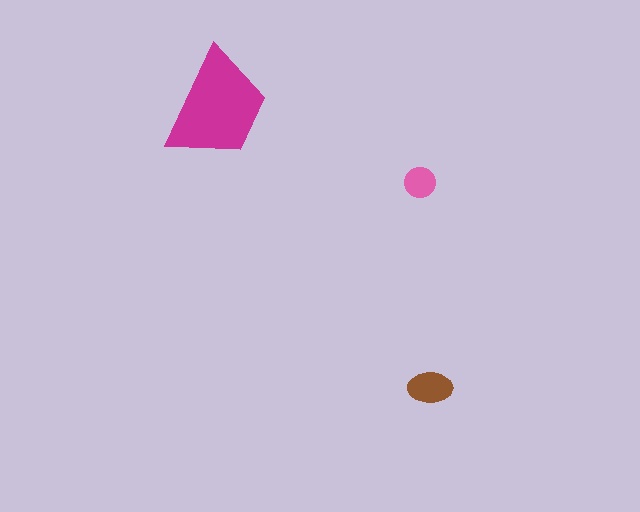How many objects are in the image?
There are 3 objects in the image.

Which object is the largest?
The magenta trapezoid.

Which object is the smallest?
The pink circle.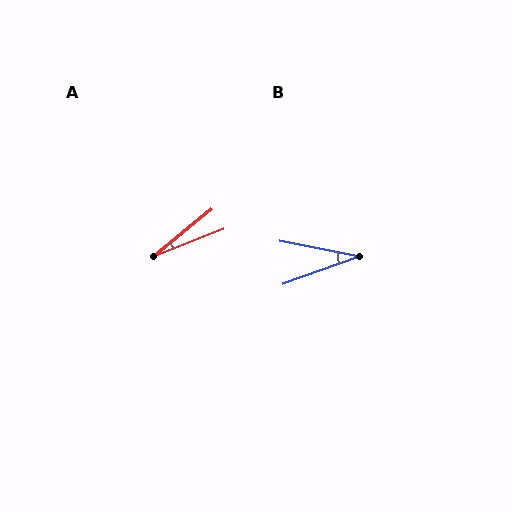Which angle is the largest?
B, at approximately 31 degrees.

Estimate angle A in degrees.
Approximately 17 degrees.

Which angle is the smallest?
A, at approximately 17 degrees.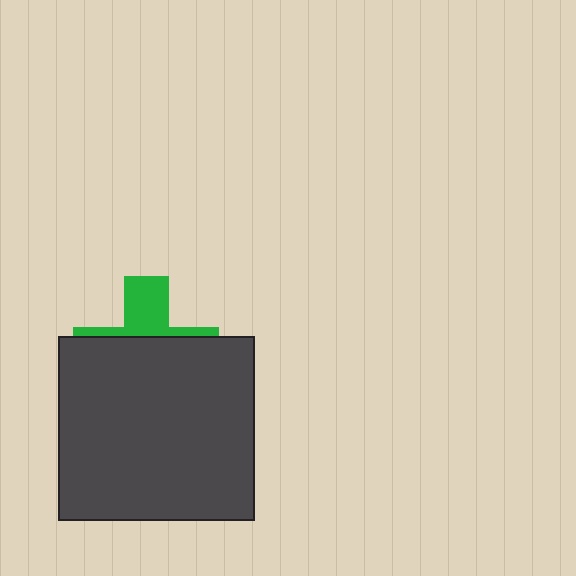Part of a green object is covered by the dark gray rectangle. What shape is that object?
It is a cross.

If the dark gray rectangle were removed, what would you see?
You would see the complete green cross.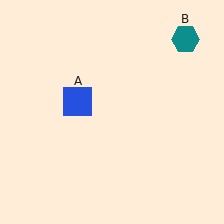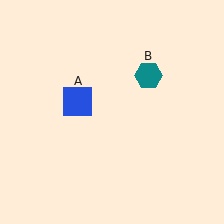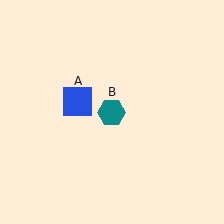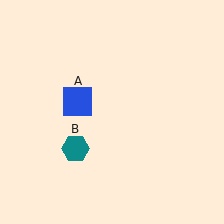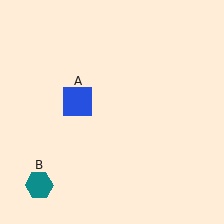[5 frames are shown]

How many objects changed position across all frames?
1 object changed position: teal hexagon (object B).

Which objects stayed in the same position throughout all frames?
Blue square (object A) remained stationary.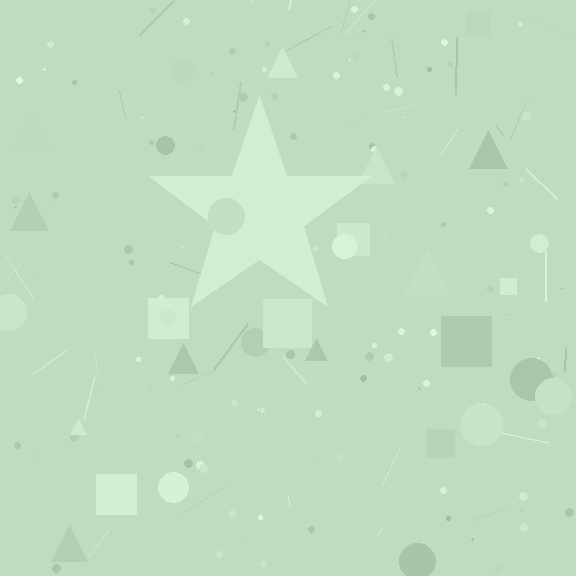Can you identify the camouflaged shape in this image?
The camouflaged shape is a star.